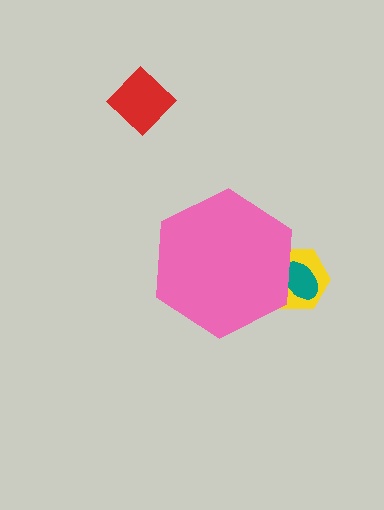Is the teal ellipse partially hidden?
Yes, the teal ellipse is partially hidden behind the pink hexagon.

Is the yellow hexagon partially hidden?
Yes, the yellow hexagon is partially hidden behind the pink hexagon.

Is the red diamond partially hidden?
No, the red diamond is fully visible.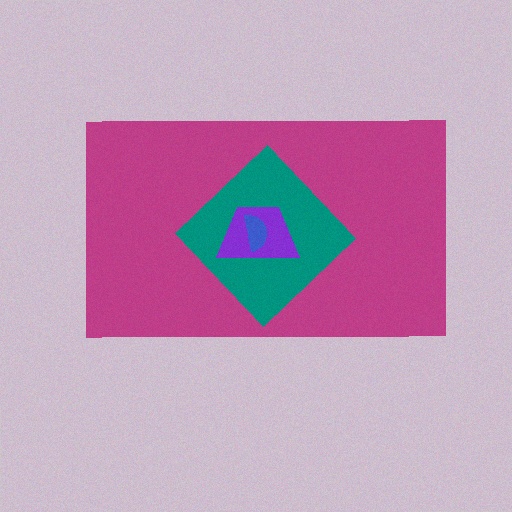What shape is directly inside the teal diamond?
The purple trapezoid.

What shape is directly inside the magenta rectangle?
The teal diamond.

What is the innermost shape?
The blue semicircle.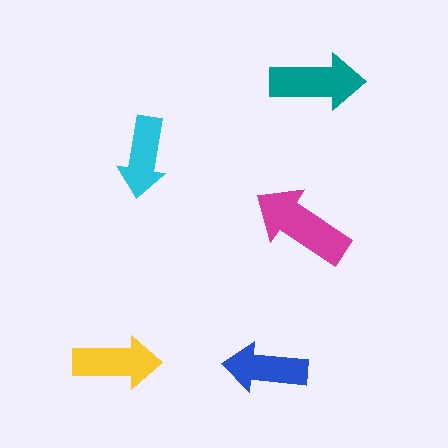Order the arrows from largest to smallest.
the magenta one, the teal one, the yellow one, the blue one, the cyan one.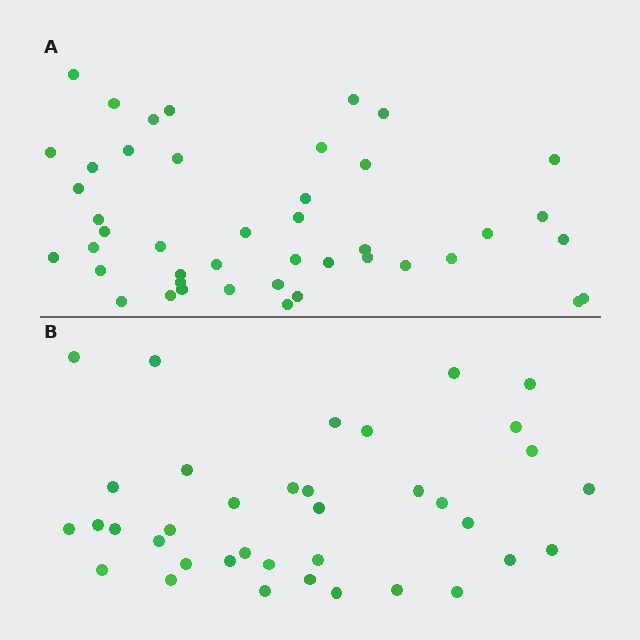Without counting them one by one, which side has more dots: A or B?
Region A (the top region) has more dots.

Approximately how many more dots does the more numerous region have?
Region A has roughly 8 or so more dots than region B.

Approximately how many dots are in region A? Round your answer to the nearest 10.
About 40 dots. (The exact count is 44, which rounds to 40.)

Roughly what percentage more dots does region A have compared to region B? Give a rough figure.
About 20% more.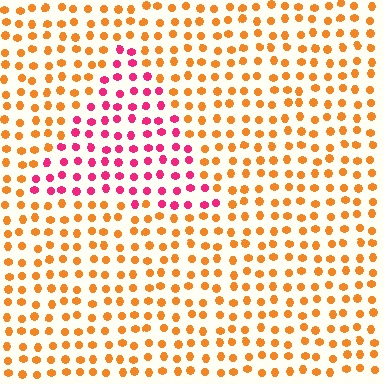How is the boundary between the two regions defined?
The boundary is defined purely by a slight shift in hue (about 55 degrees). Spacing, size, and orientation are identical on both sides.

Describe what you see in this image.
The image is filled with small orange elements in a uniform arrangement. A triangle-shaped region is visible where the elements are tinted to a slightly different hue, forming a subtle color boundary.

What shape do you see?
I see a triangle.